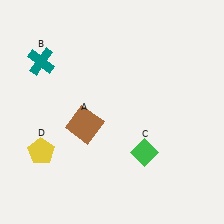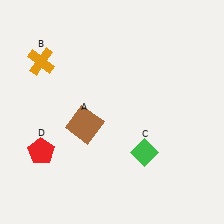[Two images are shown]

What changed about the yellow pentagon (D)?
In Image 1, D is yellow. In Image 2, it changed to red.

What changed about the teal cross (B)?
In Image 1, B is teal. In Image 2, it changed to orange.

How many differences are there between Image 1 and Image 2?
There are 2 differences between the two images.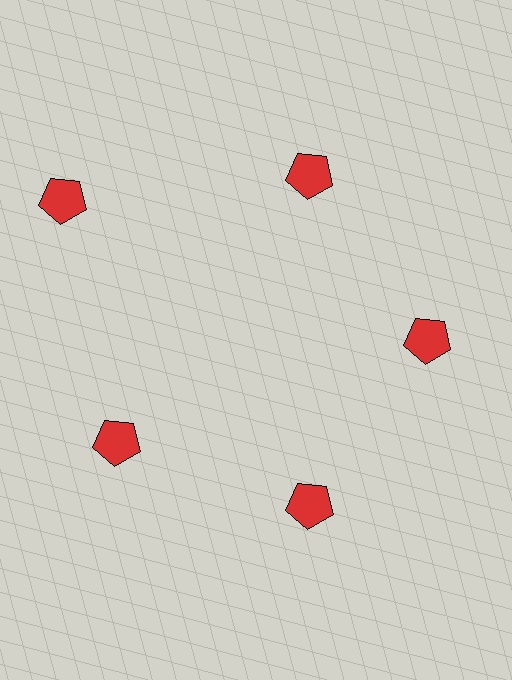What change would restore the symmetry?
The symmetry would be restored by moving it inward, back onto the ring so that all 5 pentagons sit at equal angles and equal distance from the center.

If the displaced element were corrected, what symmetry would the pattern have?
It would have 5-fold rotational symmetry — the pattern would map onto itself every 72 degrees.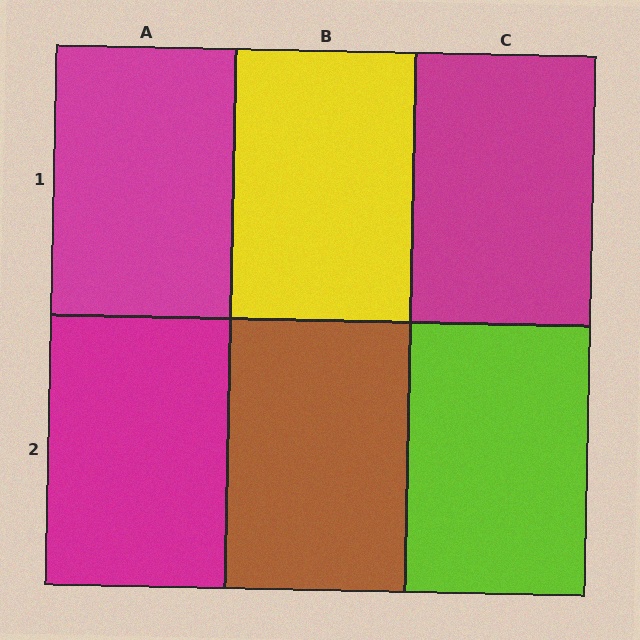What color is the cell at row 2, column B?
Brown.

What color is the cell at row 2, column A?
Magenta.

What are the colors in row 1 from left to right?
Magenta, yellow, magenta.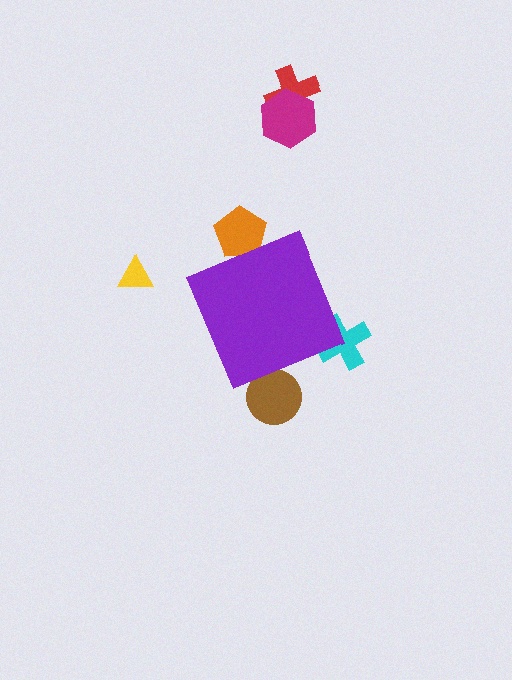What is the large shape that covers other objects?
A purple diamond.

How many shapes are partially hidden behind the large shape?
3 shapes are partially hidden.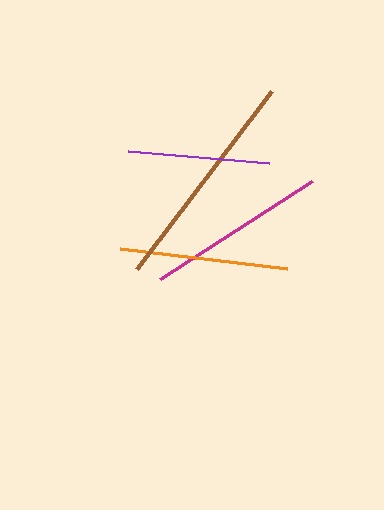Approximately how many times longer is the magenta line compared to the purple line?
The magenta line is approximately 1.3 times the length of the purple line.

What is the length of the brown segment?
The brown segment is approximately 223 pixels long.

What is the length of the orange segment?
The orange segment is approximately 168 pixels long.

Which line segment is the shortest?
The purple line is the shortest at approximately 141 pixels.